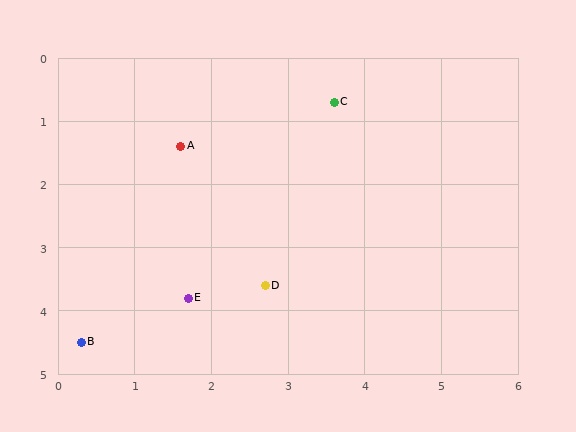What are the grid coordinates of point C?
Point C is at approximately (3.6, 0.7).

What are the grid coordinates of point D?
Point D is at approximately (2.7, 3.6).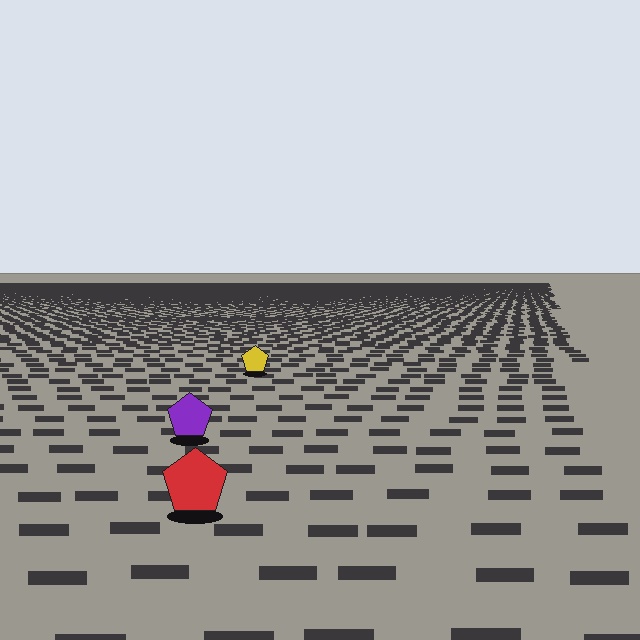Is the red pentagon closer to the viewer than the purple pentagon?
Yes. The red pentagon is closer — you can tell from the texture gradient: the ground texture is coarser near it.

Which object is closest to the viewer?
The red pentagon is closest. The texture marks near it are larger and more spread out.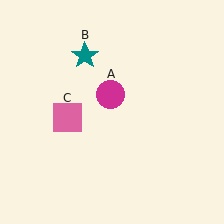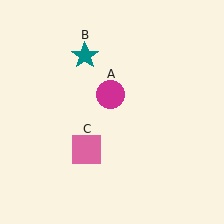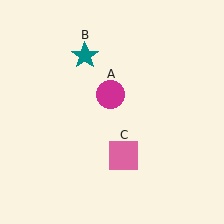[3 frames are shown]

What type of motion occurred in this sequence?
The pink square (object C) rotated counterclockwise around the center of the scene.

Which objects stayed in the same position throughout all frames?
Magenta circle (object A) and teal star (object B) remained stationary.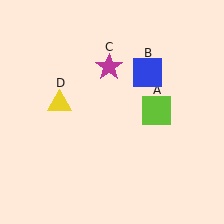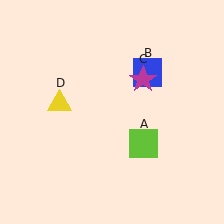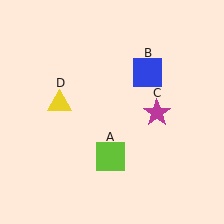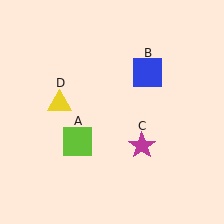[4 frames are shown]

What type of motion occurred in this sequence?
The lime square (object A), magenta star (object C) rotated clockwise around the center of the scene.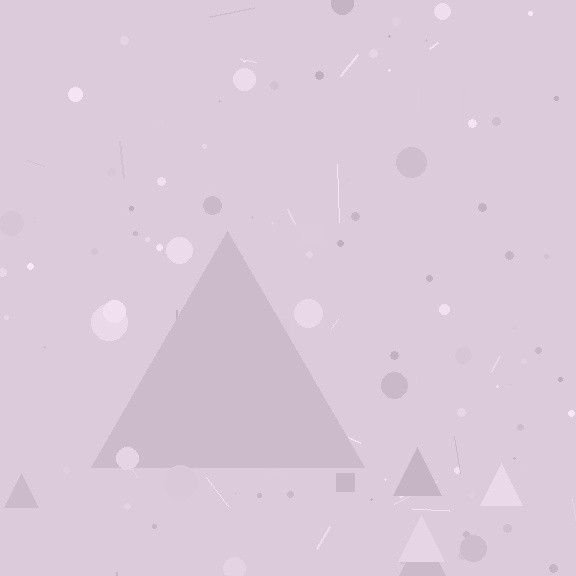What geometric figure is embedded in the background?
A triangle is embedded in the background.